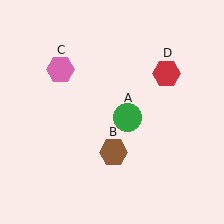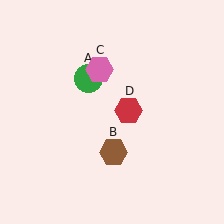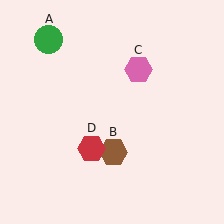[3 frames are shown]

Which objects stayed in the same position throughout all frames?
Brown hexagon (object B) remained stationary.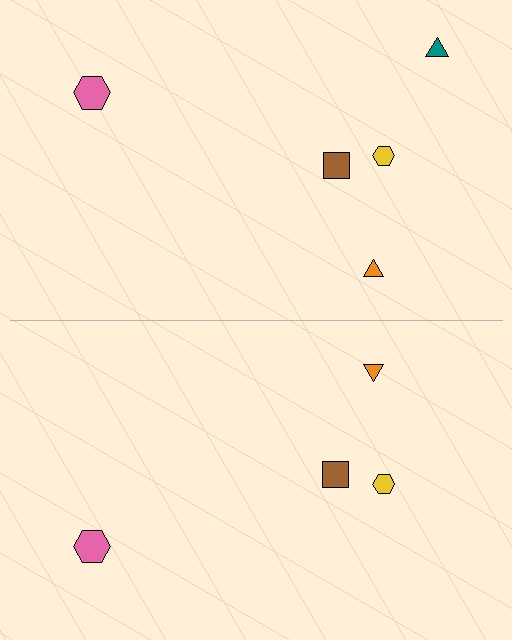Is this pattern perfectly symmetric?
No, the pattern is not perfectly symmetric. A teal triangle is missing from the bottom side.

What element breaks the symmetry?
A teal triangle is missing from the bottom side.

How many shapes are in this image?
There are 9 shapes in this image.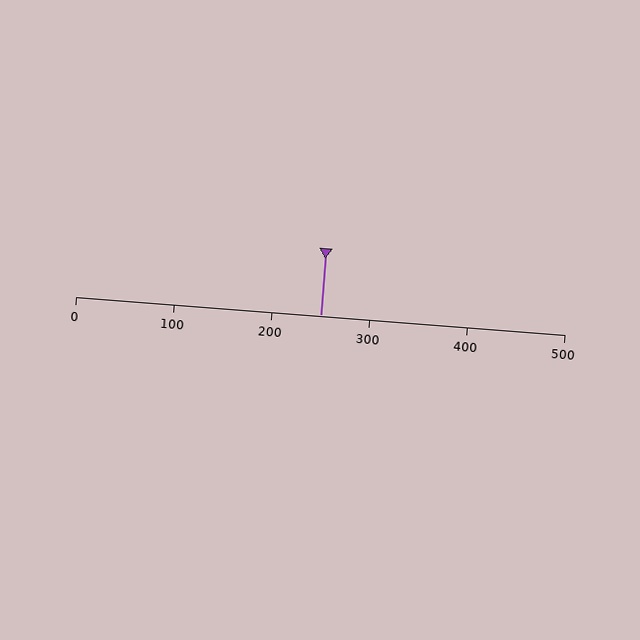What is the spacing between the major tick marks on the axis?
The major ticks are spaced 100 apart.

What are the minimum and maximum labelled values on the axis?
The axis runs from 0 to 500.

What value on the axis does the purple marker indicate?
The marker indicates approximately 250.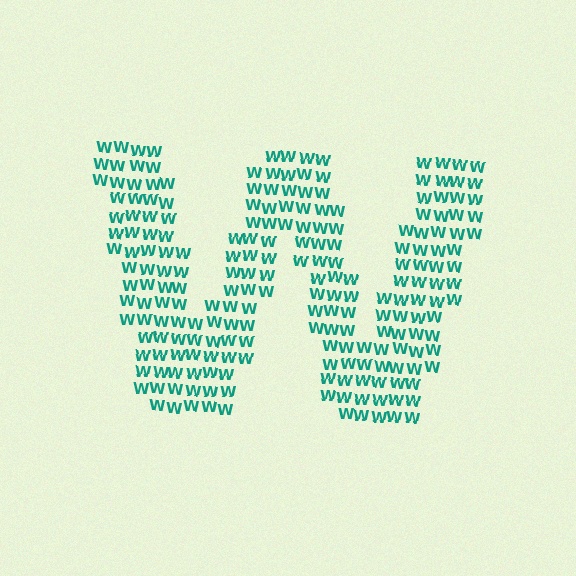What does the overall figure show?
The overall figure shows the letter W.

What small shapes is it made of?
It is made of small letter W's.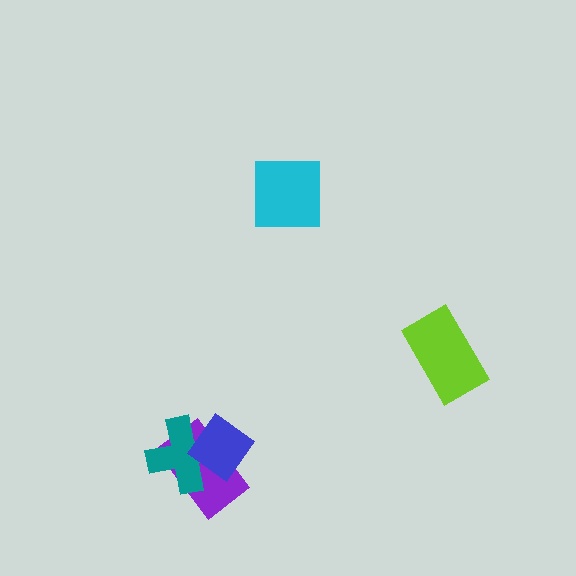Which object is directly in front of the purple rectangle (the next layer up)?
The teal cross is directly in front of the purple rectangle.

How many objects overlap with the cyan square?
0 objects overlap with the cyan square.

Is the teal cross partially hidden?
Yes, it is partially covered by another shape.